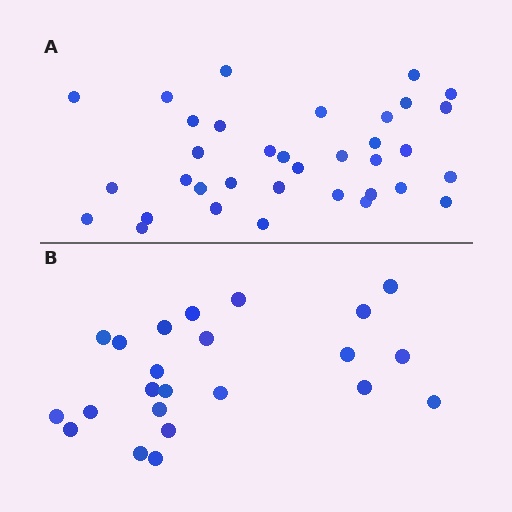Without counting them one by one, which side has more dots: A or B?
Region A (the top region) has more dots.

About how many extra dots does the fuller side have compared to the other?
Region A has roughly 12 or so more dots than region B.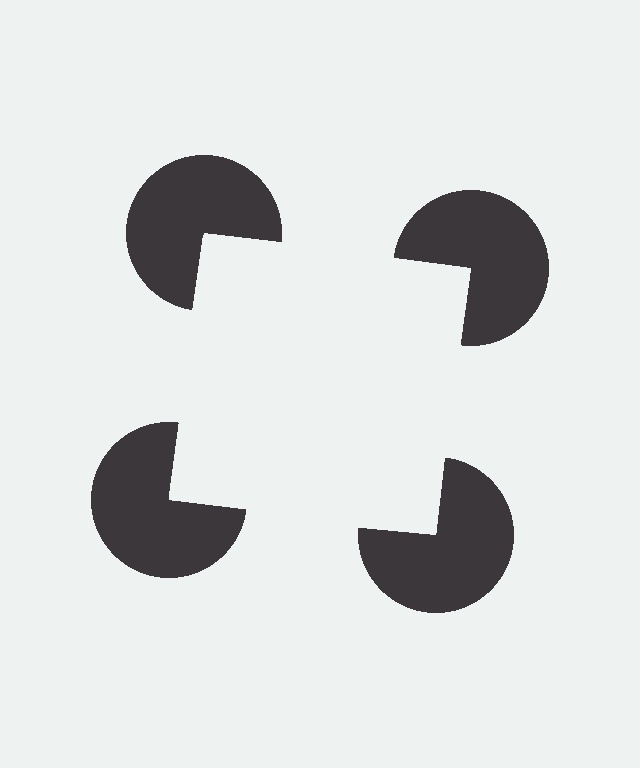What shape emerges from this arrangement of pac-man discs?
An illusory square — its edges are inferred from the aligned wedge cuts in the pac-man discs, not physically drawn.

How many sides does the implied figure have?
4 sides.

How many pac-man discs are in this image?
There are 4 — one at each vertex of the illusory square.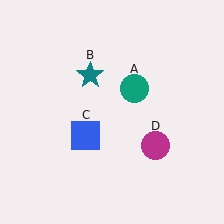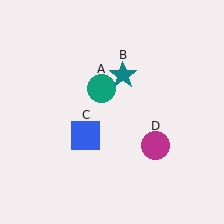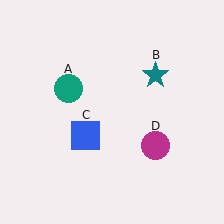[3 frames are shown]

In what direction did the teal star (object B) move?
The teal star (object B) moved right.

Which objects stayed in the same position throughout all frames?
Blue square (object C) and magenta circle (object D) remained stationary.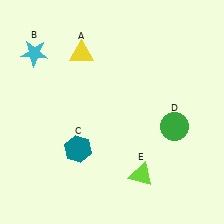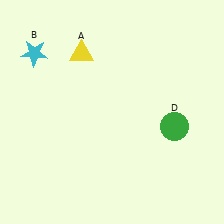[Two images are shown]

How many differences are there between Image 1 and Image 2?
There are 2 differences between the two images.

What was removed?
The teal hexagon (C), the lime triangle (E) were removed in Image 2.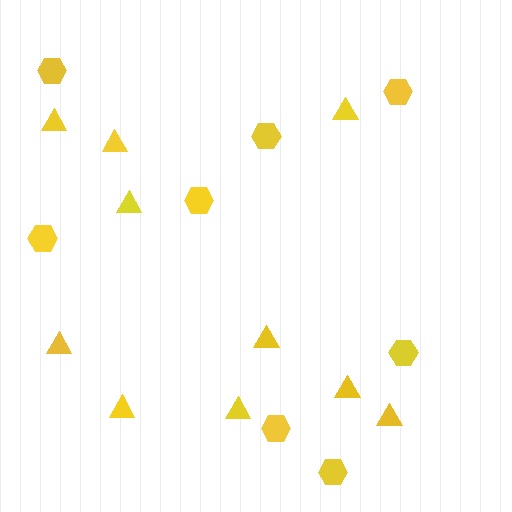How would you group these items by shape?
There are 2 groups: one group of triangles (10) and one group of hexagons (8).